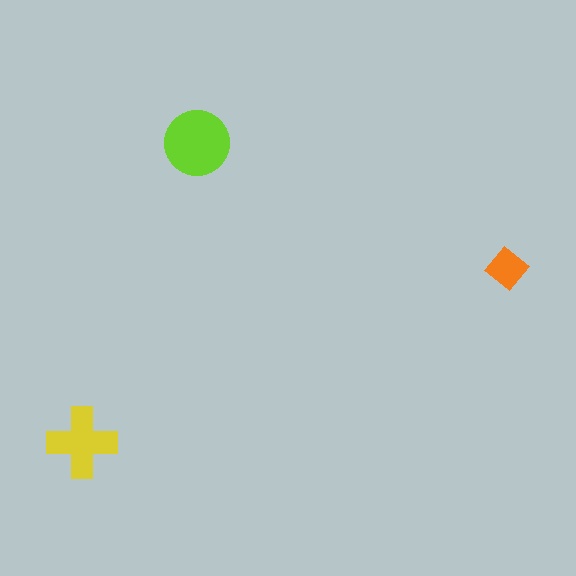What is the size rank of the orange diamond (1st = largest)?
3rd.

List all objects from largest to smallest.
The lime circle, the yellow cross, the orange diamond.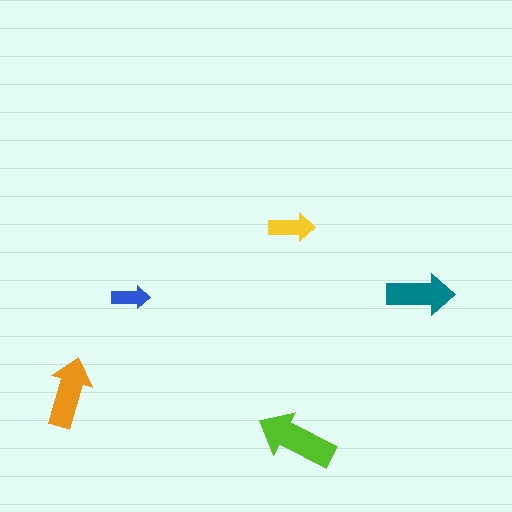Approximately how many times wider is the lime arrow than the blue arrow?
About 2 times wider.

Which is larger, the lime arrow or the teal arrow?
The lime one.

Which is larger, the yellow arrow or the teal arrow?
The teal one.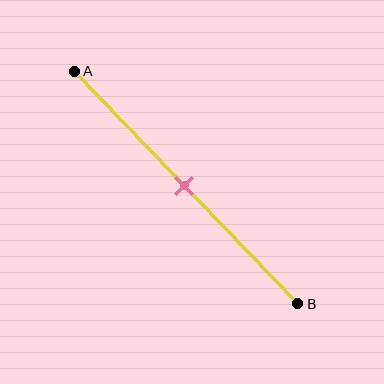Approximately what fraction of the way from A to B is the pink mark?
The pink mark is approximately 50% of the way from A to B.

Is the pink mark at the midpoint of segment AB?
Yes, the mark is approximately at the midpoint.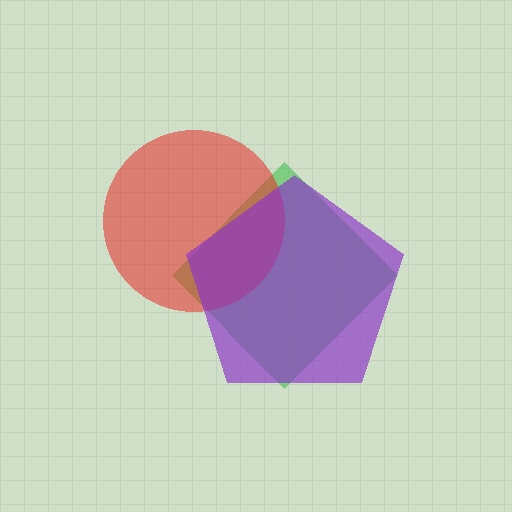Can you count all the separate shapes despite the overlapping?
Yes, there are 3 separate shapes.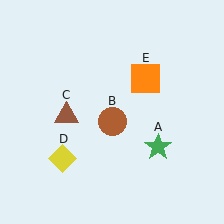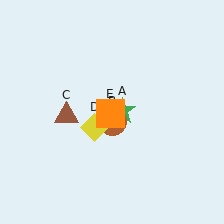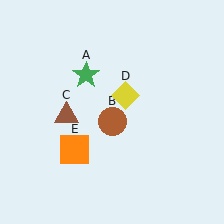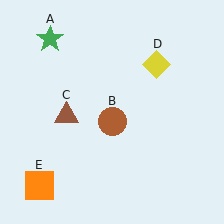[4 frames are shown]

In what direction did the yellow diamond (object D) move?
The yellow diamond (object D) moved up and to the right.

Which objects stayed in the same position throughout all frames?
Brown circle (object B) and brown triangle (object C) remained stationary.